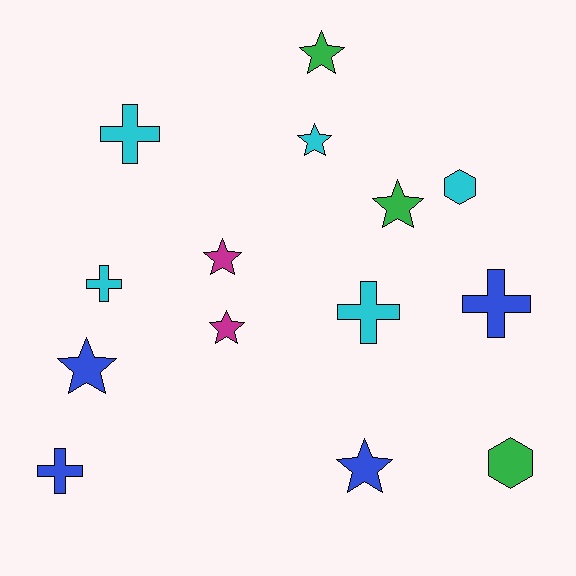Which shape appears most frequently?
Star, with 7 objects.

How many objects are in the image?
There are 14 objects.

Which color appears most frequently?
Cyan, with 5 objects.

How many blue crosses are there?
There are 2 blue crosses.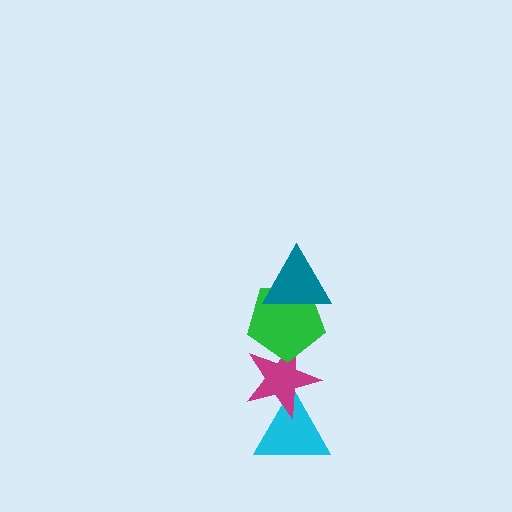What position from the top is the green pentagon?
The green pentagon is 2nd from the top.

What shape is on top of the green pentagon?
The teal triangle is on top of the green pentagon.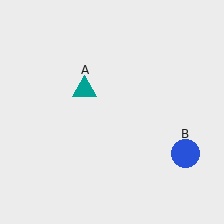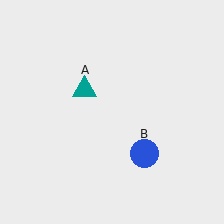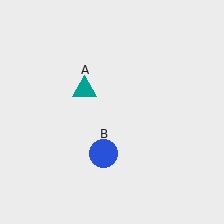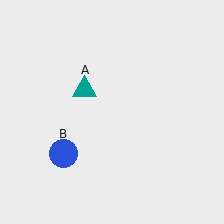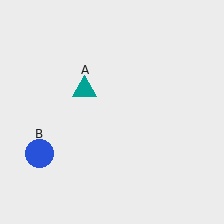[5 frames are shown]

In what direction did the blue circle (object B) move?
The blue circle (object B) moved left.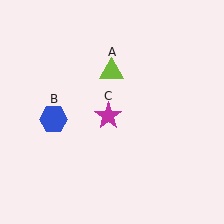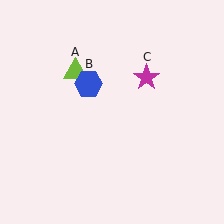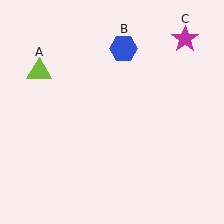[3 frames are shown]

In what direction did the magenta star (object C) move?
The magenta star (object C) moved up and to the right.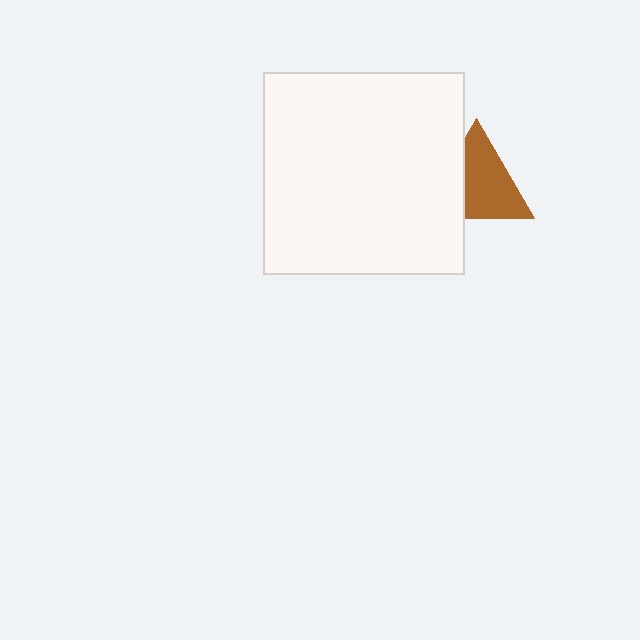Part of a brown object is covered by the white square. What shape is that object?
It is a triangle.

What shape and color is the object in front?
The object in front is a white square.